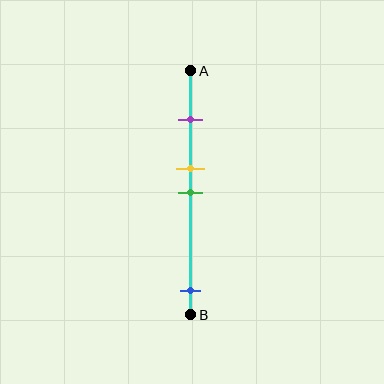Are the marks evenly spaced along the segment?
No, the marks are not evenly spaced.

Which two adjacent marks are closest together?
The yellow and green marks are the closest adjacent pair.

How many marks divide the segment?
There are 4 marks dividing the segment.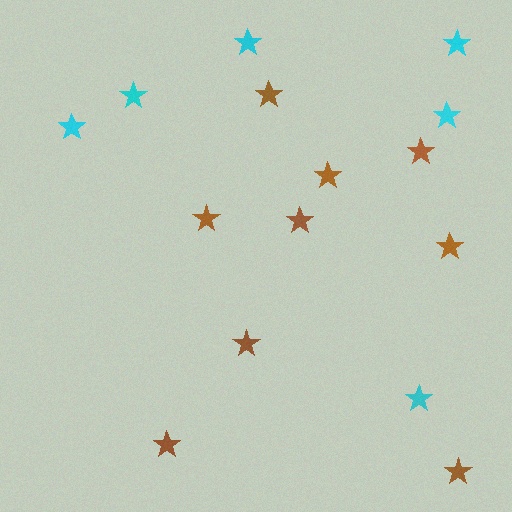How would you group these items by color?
There are 2 groups: one group of cyan stars (6) and one group of brown stars (9).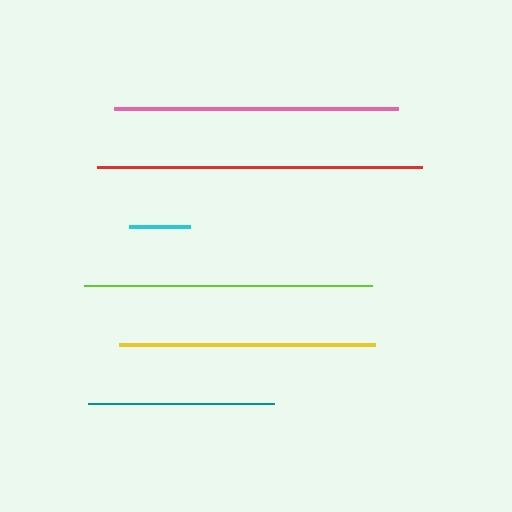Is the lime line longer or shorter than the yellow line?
The lime line is longer than the yellow line.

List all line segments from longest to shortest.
From longest to shortest: red, lime, pink, yellow, teal, cyan.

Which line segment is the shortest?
The cyan line is the shortest at approximately 61 pixels.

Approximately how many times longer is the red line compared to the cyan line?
The red line is approximately 5.3 times the length of the cyan line.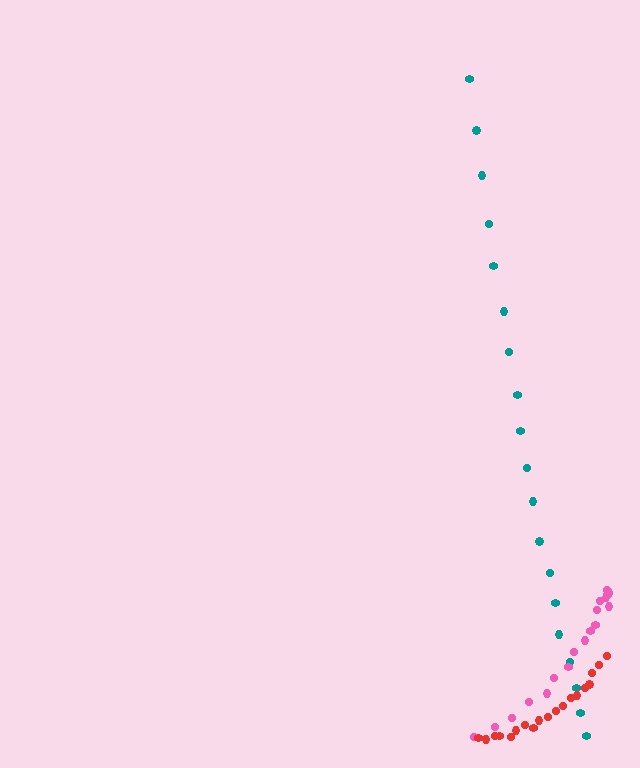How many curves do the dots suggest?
There are 3 distinct paths.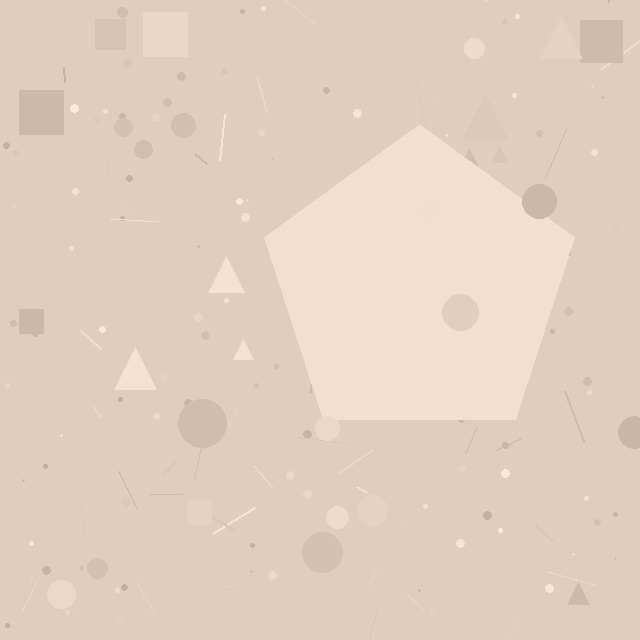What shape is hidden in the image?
A pentagon is hidden in the image.